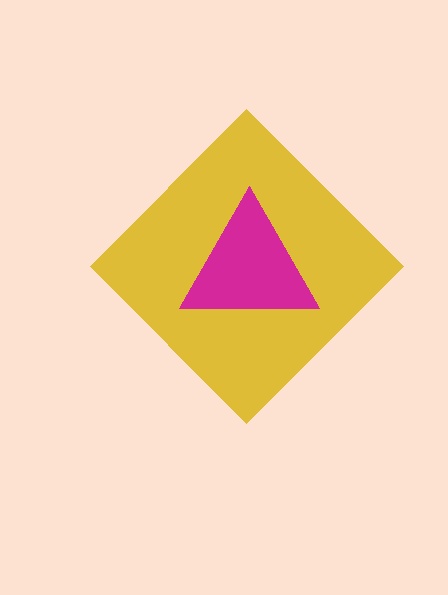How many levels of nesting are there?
2.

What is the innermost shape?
The magenta triangle.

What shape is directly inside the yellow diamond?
The magenta triangle.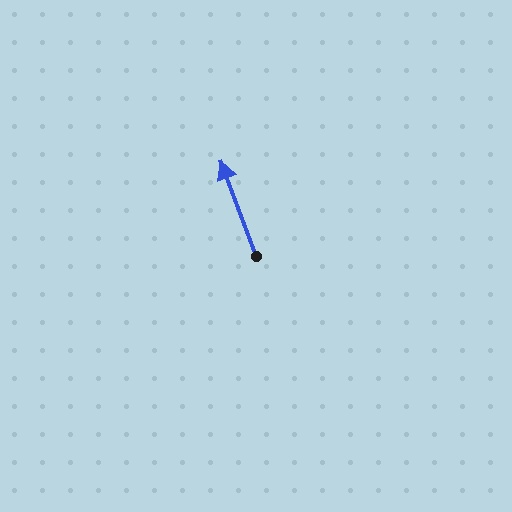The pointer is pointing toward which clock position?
Roughly 11 o'clock.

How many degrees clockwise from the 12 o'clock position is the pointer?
Approximately 339 degrees.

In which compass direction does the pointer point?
North.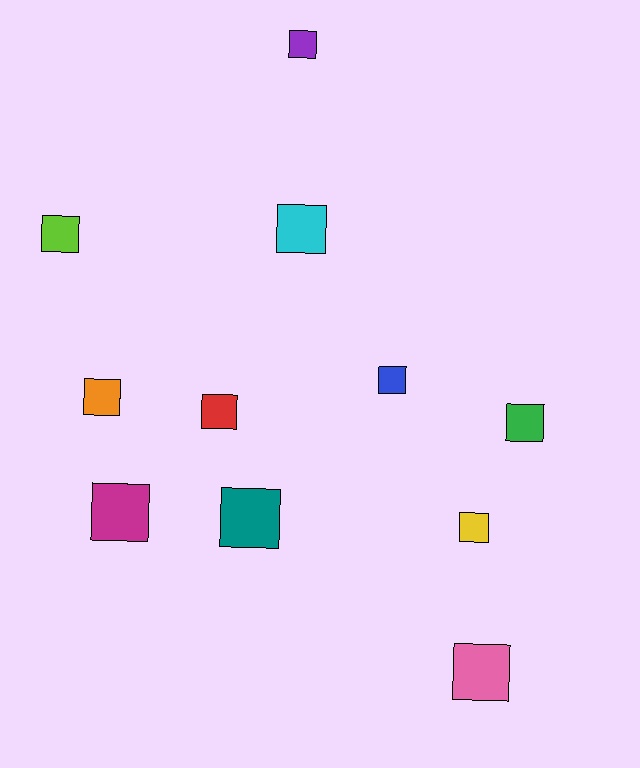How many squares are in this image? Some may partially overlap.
There are 11 squares.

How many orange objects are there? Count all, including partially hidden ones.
There is 1 orange object.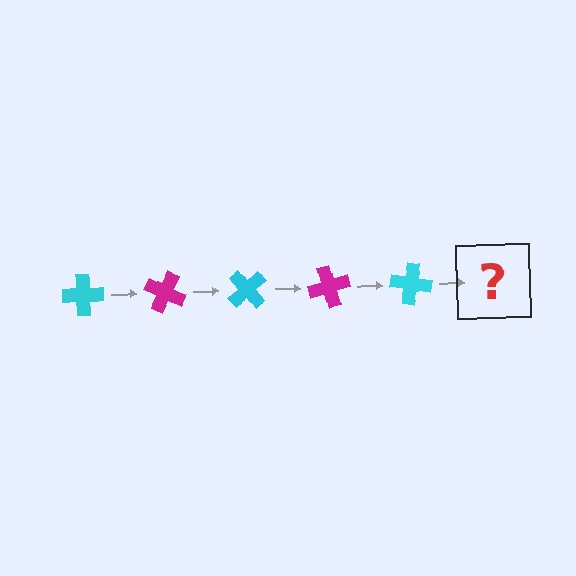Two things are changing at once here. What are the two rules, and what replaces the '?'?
The two rules are that it rotates 25 degrees each step and the color cycles through cyan and magenta. The '?' should be a magenta cross, rotated 125 degrees from the start.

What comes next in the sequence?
The next element should be a magenta cross, rotated 125 degrees from the start.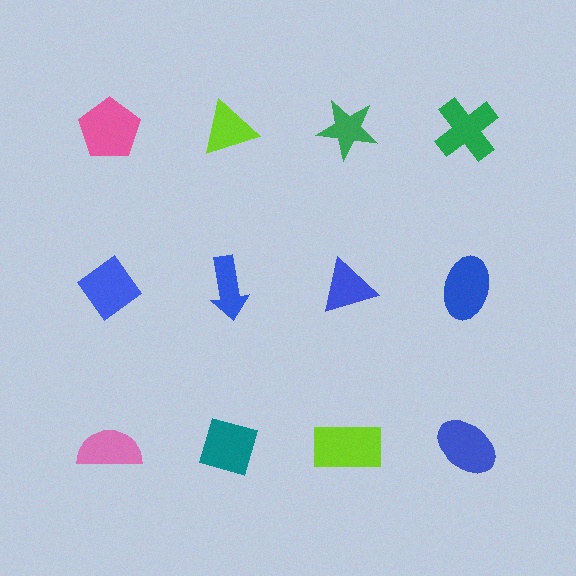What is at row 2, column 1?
A blue diamond.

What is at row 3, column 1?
A pink semicircle.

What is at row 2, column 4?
A blue ellipse.